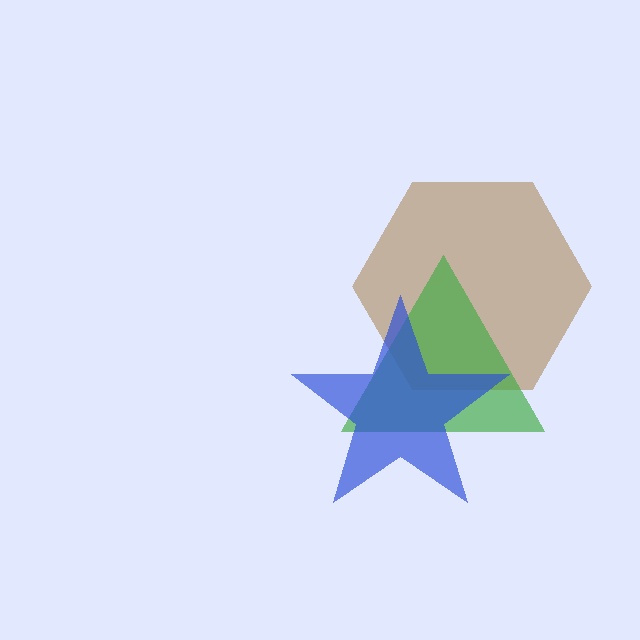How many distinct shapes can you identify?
There are 3 distinct shapes: a brown hexagon, a green triangle, a blue star.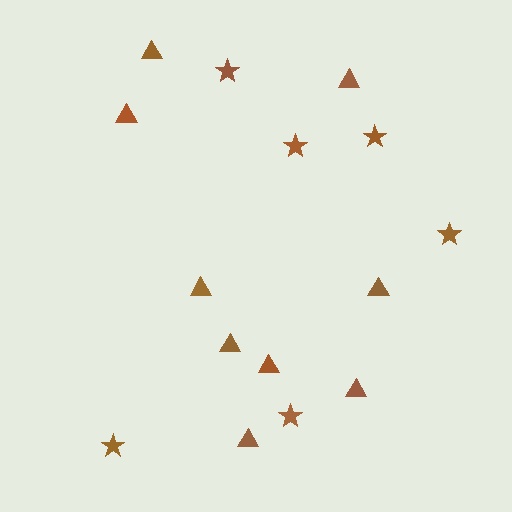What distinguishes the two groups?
There are 2 groups: one group of triangles (9) and one group of stars (6).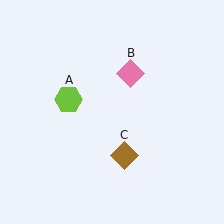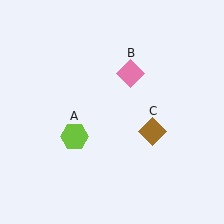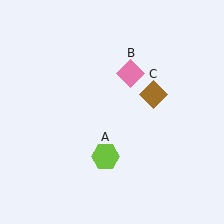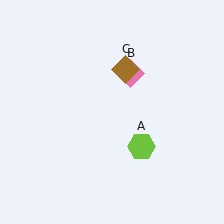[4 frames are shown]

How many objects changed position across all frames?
2 objects changed position: lime hexagon (object A), brown diamond (object C).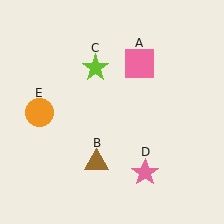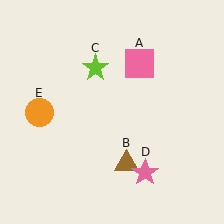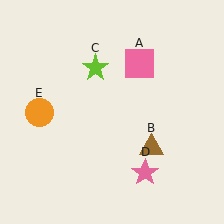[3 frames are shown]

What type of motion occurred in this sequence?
The brown triangle (object B) rotated counterclockwise around the center of the scene.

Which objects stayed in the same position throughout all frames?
Pink square (object A) and lime star (object C) and pink star (object D) and orange circle (object E) remained stationary.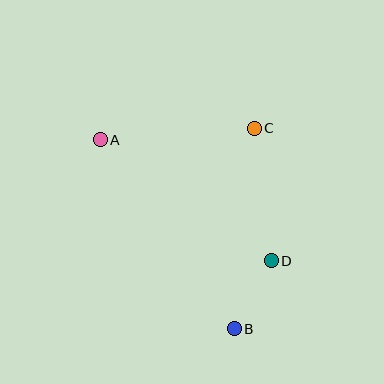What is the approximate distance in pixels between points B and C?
The distance between B and C is approximately 201 pixels.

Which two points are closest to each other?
Points B and D are closest to each other.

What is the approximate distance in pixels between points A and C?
The distance between A and C is approximately 155 pixels.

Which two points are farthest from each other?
Points A and B are farthest from each other.